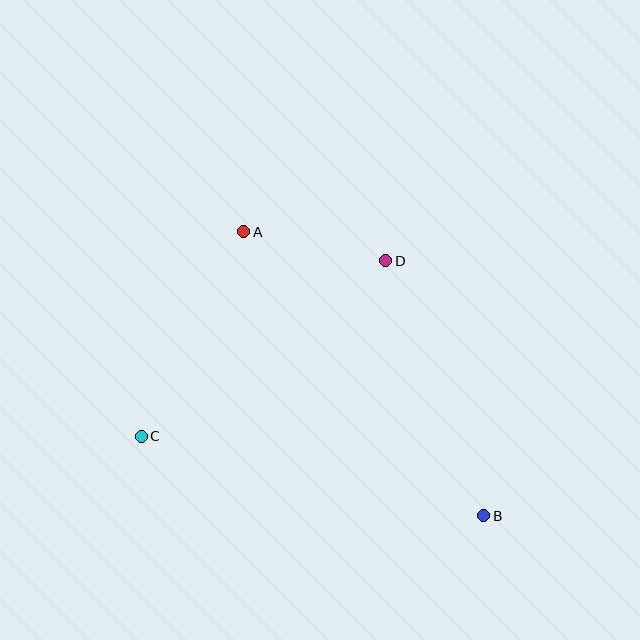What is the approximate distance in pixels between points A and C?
The distance between A and C is approximately 229 pixels.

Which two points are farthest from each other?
Points A and B are farthest from each other.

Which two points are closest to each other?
Points A and D are closest to each other.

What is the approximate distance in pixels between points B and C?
The distance between B and C is approximately 352 pixels.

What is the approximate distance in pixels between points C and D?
The distance between C and D is approximately 301 pixels.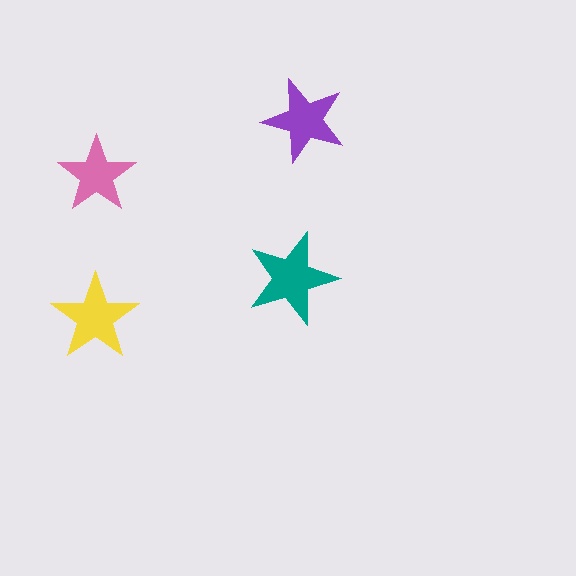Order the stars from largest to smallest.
the teal one, the yellow one, the purple one, the pink one.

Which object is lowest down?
The yellow star is bottommost.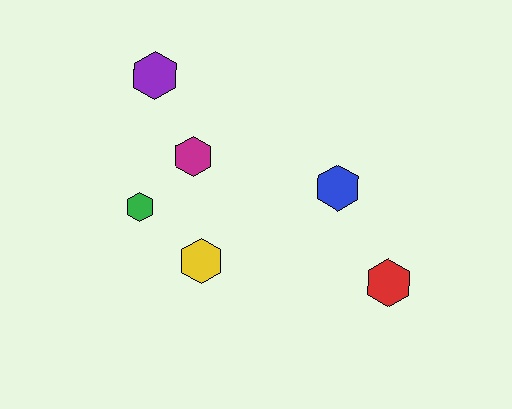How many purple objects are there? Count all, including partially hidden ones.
There is 1 purple object.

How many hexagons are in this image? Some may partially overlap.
There are 6 hexagons.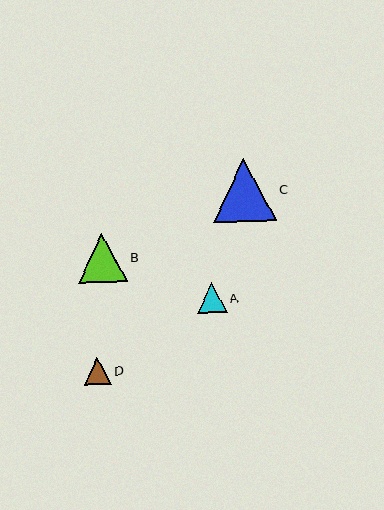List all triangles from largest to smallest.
From largest to smallest: C, B, A, D.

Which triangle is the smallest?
Triangle D is the smallest with a size of approximately 27 pixels.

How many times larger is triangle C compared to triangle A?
Triangle C is approximately 2.1 times the size of triangle A.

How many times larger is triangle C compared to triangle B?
Triangle C is approximately 1.3 times the size of triangle B.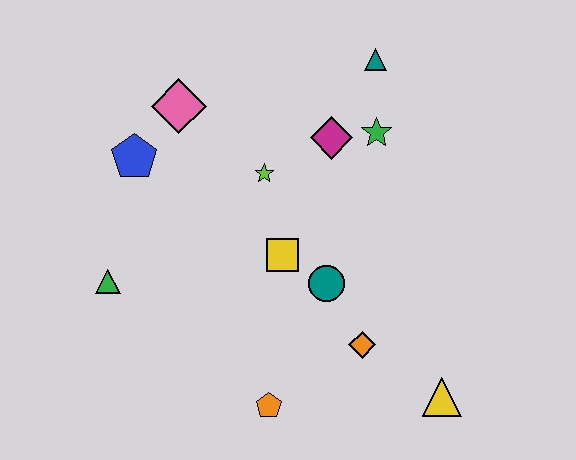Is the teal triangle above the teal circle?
Yes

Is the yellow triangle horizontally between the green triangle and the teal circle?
No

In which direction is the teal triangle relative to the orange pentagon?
The teal triangle is above the orange pentagon.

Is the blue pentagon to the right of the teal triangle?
No